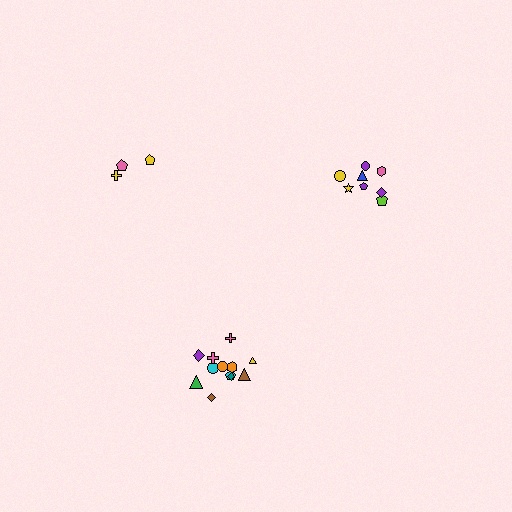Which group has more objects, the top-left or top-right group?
The top-right group.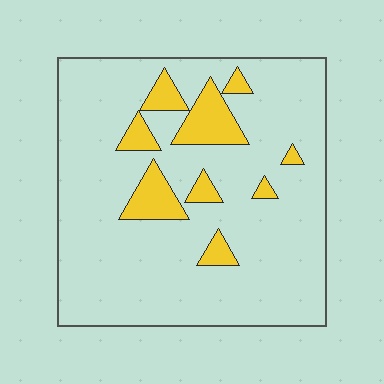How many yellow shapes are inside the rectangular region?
9.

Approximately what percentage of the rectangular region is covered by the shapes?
Approximately 15%.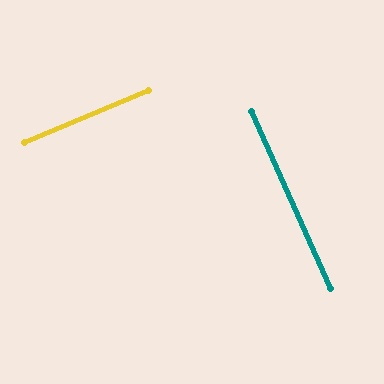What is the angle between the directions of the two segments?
Approximately 89 degrees.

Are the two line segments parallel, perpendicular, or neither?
Perpendicular — they meet at approximately 89°.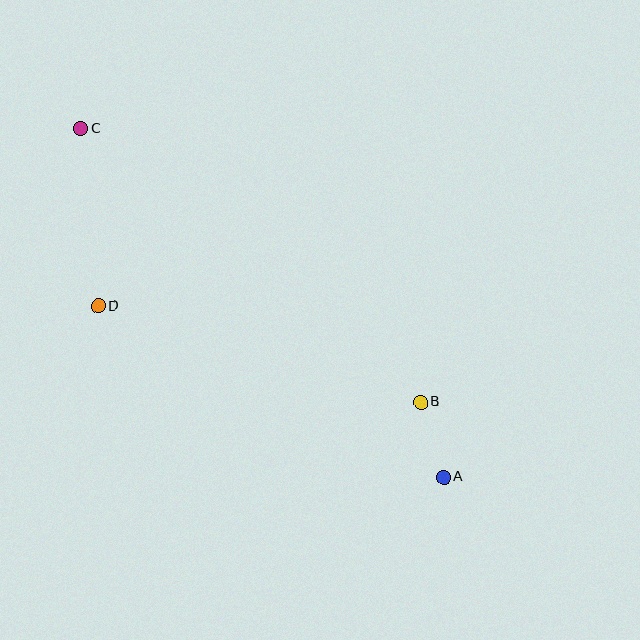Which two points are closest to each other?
Points A and B are closest to each other.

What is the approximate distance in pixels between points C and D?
The distance between C and D is approximately 178 pixels.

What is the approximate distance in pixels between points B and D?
The distance between B and D is approximately 336 pixels.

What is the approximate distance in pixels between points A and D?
The distance between A and D is approximately 385 pixels.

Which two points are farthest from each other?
Points A and C are farthest from each other.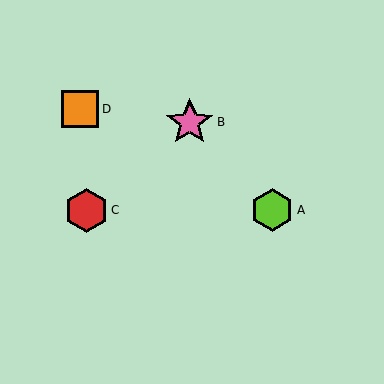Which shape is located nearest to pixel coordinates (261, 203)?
The lime hexagon (labeled A) at (272, 210) is nearest to that location.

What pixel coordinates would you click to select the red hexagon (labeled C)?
Click at (86, 210) to select the red hexagon C.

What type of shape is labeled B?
Shape B is a pink star.